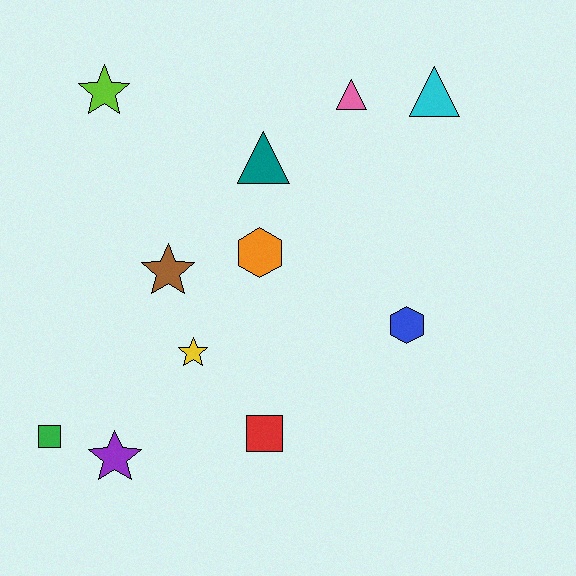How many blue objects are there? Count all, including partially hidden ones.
There is 1 blue object.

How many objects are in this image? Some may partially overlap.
There are 11 objects.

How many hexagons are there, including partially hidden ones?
There are 2 hexagons.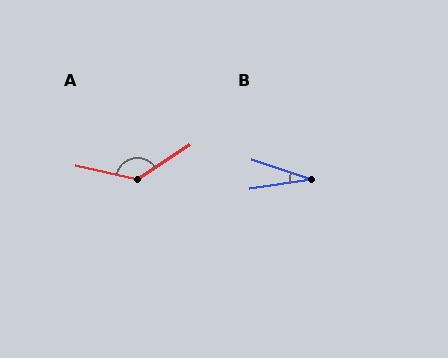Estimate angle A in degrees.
Approximately 135 degrees.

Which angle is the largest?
A, at approximately 135 degrees.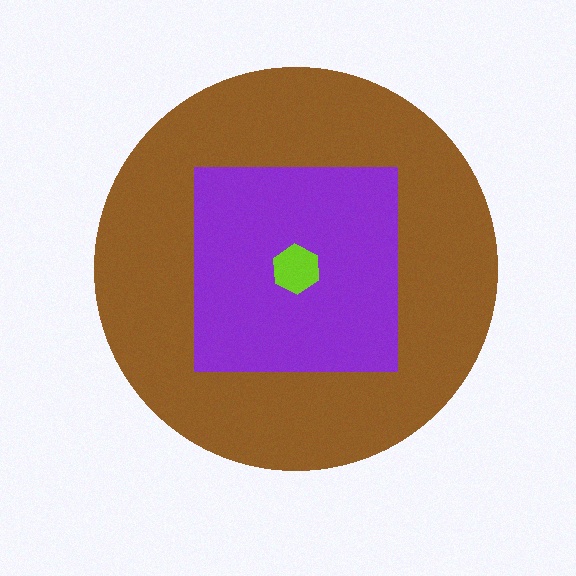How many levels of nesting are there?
3.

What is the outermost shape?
The brown circle.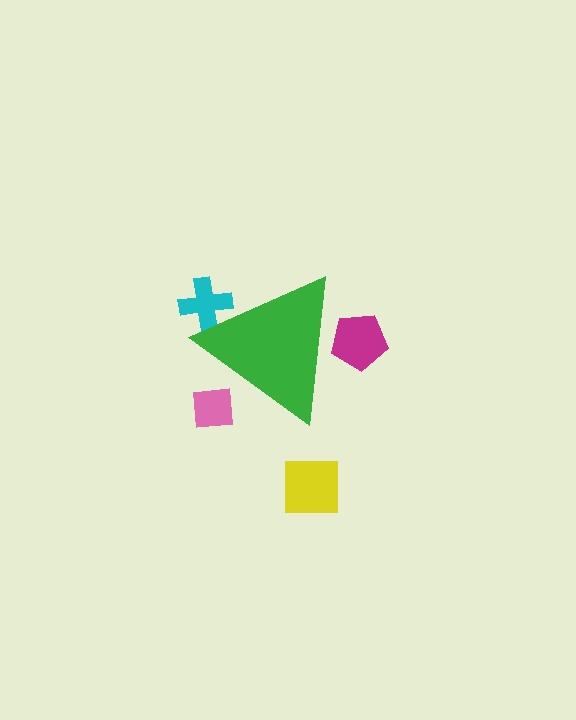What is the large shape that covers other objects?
A green triangle.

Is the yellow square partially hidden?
No, the yellow square is fully visible.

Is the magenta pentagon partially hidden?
Yes, the magenta pentagon is partially hidden behind the green triangle.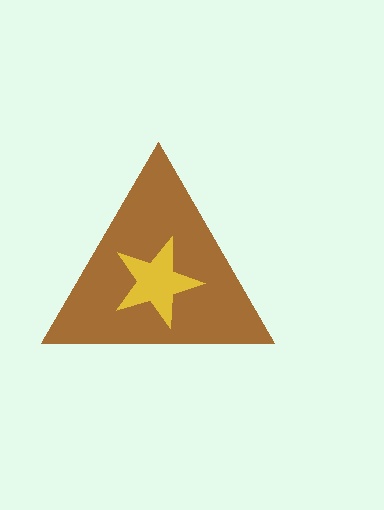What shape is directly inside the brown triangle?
The yellow star.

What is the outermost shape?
The brown triangle.